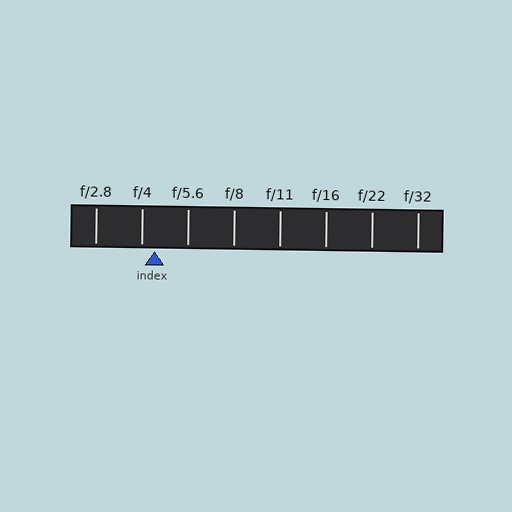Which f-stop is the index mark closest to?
The index mark is closest to f/4.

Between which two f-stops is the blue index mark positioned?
The index mark is between f/4 and f/5.6.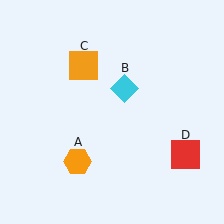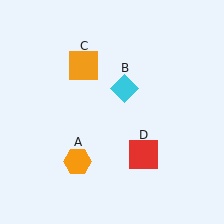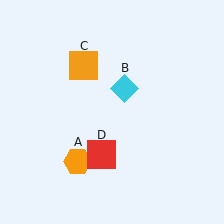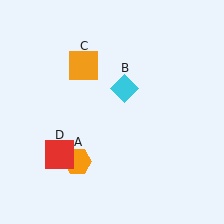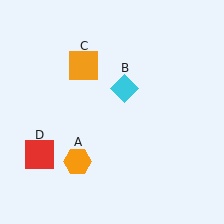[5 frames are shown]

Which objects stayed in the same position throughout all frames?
Orange hexagon (object A) and cyan diamond (object B) and orange square (object C) remained stationary.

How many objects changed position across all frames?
1 object changed position: red square (object D).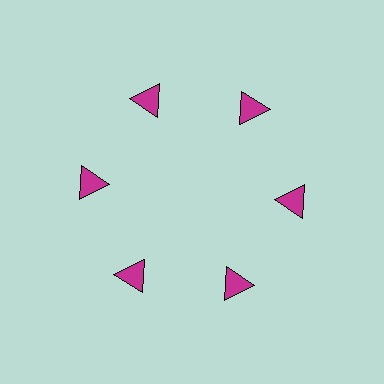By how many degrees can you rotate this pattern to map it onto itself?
The pattern maps onto itself every 60 degrees of rotation.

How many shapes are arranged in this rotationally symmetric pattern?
There are 6 shapes, arranged in 6 groups of 1.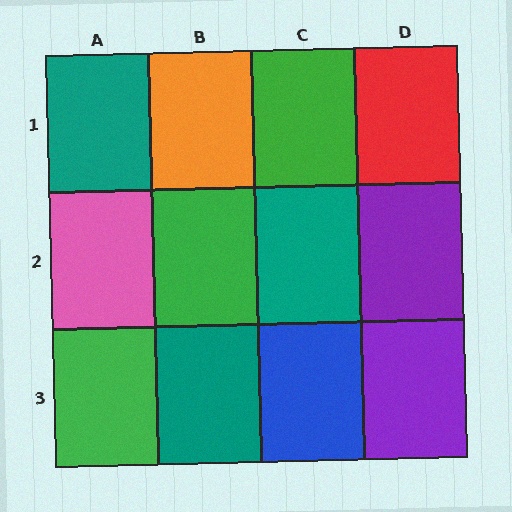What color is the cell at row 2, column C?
Teal.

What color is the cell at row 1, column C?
Green.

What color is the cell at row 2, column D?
Purple.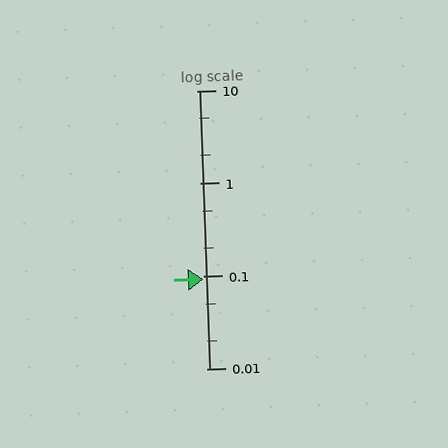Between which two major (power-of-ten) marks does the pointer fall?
The pointer is between 0.01 and 0.1.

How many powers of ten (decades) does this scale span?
The scale spans 3 decades, from 0.01 to 10.